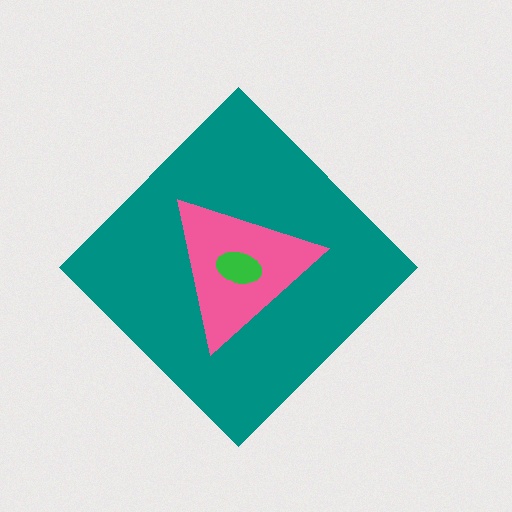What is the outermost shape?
The teal diamond.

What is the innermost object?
The green ellipse.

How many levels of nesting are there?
3.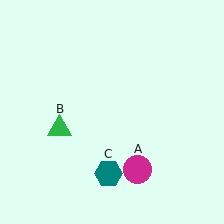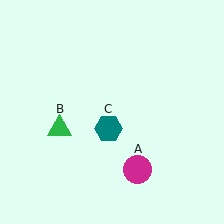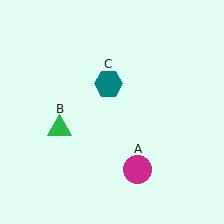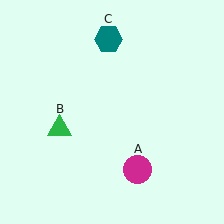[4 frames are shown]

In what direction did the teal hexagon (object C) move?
The teal hexagon (object C) moved up.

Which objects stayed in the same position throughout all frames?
Magenta circle (object A) and green triangle (object B) remained stationary.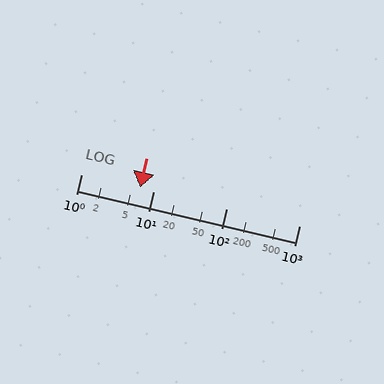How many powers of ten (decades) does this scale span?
The scale spans 3 decades, from 1 to 1000.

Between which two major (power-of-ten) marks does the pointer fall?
The pointer is between 1 and 10.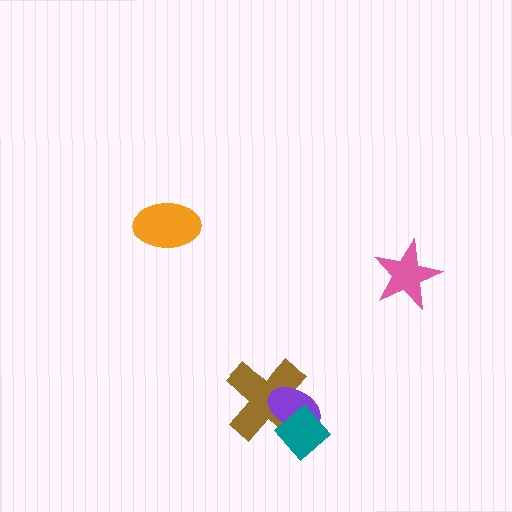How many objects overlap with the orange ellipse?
0 objects overlap with the orange ellipse.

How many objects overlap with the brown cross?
2 objects overlap with the brown cross.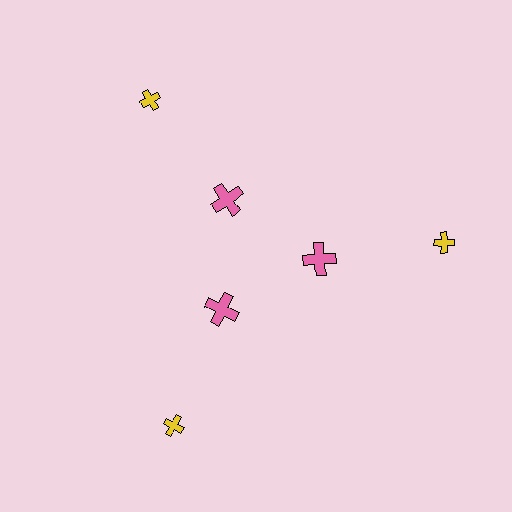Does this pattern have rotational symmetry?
Yes, this pattern has 3-fold rotational symmetry. It looks the same after rotating 120 degrees around the center.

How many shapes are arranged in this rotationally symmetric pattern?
There are 6 shapes, arranged in 3 groups of 2.